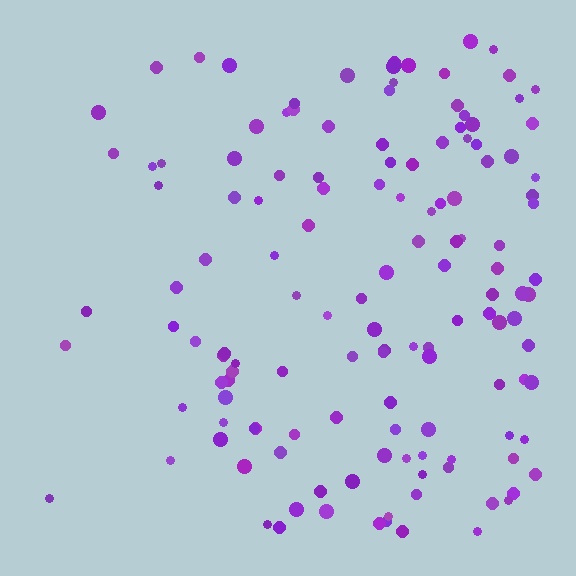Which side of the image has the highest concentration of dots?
The right.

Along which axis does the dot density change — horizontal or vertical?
Horizontal.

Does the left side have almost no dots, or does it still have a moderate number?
Still a moderate number, just noticeably fewer than the right.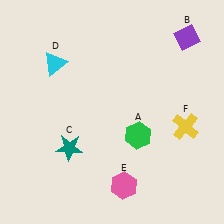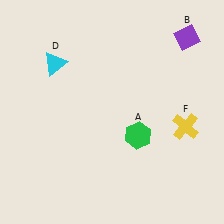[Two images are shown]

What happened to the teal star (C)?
The teal star (C) was removed in Image 2. It was in the bottom-left area of Image 1.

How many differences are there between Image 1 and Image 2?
There are 2 differences between the two images.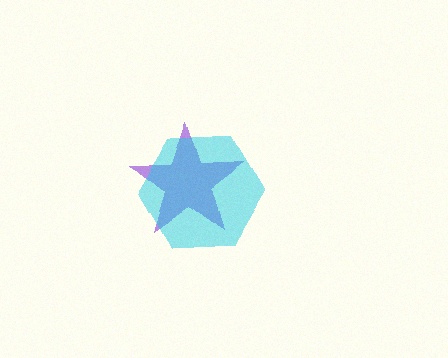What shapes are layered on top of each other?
The layered shapes are: a purple star, a cyan hexagon.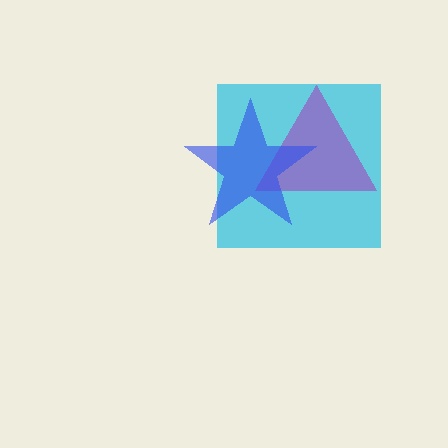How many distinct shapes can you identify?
There are 3 distinct shapes: a cyan square, a purple triangle, a blue star.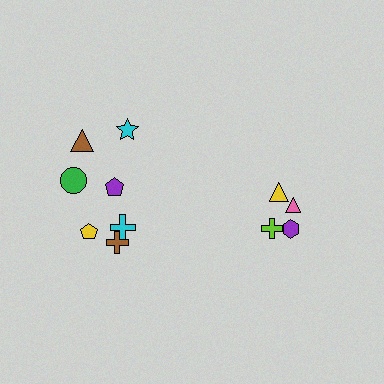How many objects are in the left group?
There are 7 objects.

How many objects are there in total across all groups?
There are 11 objects.